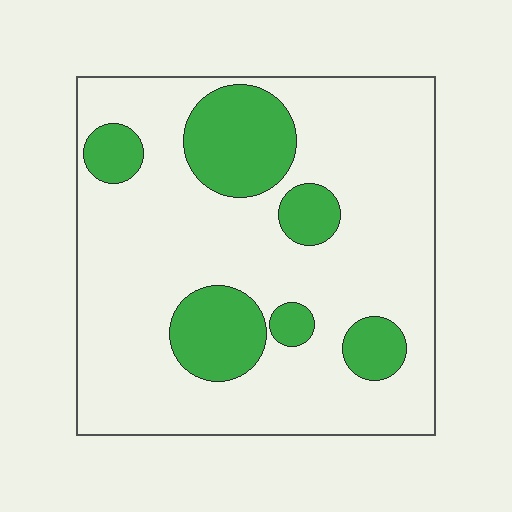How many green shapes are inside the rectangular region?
6.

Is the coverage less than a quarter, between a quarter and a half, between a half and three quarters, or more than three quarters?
Less than a quarter.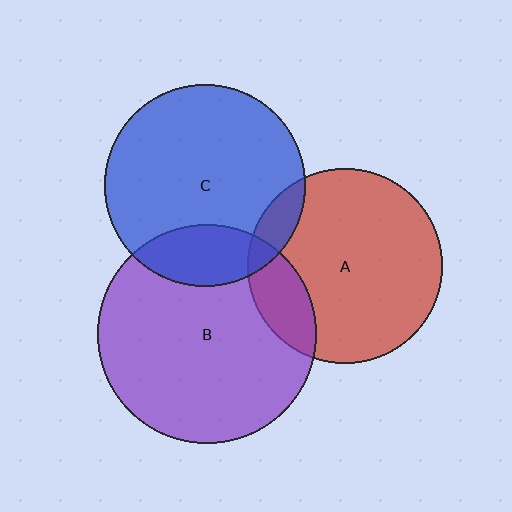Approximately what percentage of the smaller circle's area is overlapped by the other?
Approximately 10%.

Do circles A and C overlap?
Yes.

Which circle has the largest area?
Circle B (purple).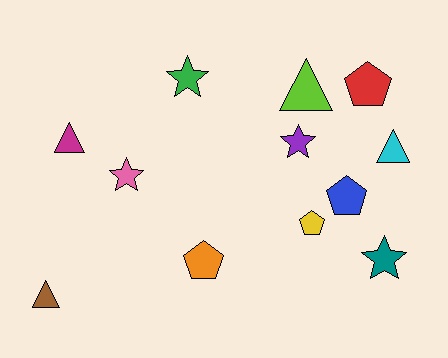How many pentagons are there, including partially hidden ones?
There are 4 pentagons.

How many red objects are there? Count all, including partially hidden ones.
There is 1 red object.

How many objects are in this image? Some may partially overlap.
There are 12 objects.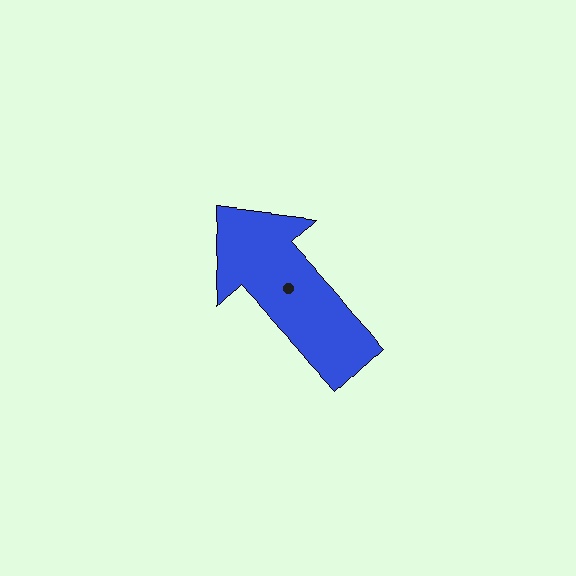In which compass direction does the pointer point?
Northwest.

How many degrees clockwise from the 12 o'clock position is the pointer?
Approximately 318 degrees.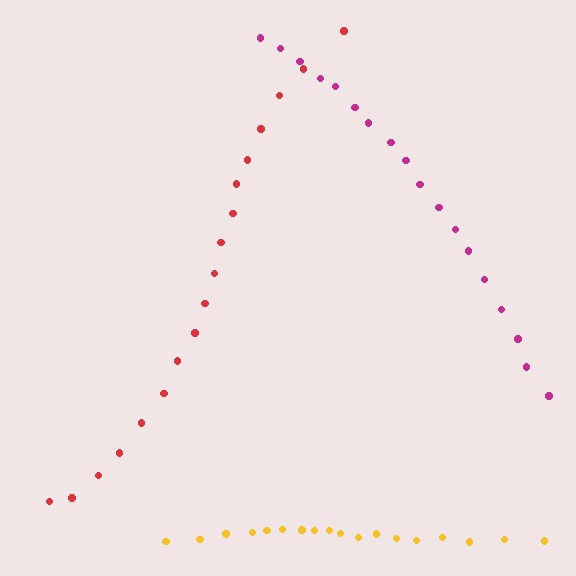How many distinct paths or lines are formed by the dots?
There are 3 distinct paths.